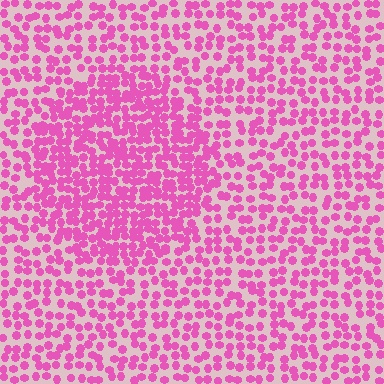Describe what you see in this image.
The image contains small pink elements arranged at two different densities. A circle-shaped region is visible where the elements are more densely packed than the surrounding area.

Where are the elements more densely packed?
The elements are more densely packed inside the circle boundary.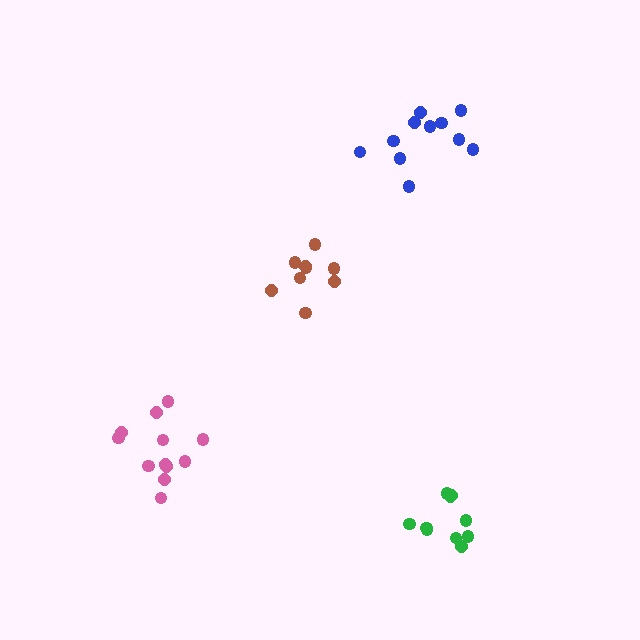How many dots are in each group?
Group 1: 12 dots, Group 2: 9 dots, Group 3: 11 dots, Group 4: 10 dots (42 total).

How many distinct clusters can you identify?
There are 4 distinct clusters.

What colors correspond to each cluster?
The clusters are colored: pink, brown, blue, green.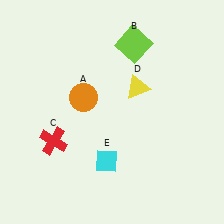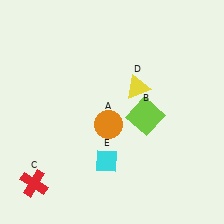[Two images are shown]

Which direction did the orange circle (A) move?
The orange circle (A) moved down.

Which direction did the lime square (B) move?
The lime square (B) moved down.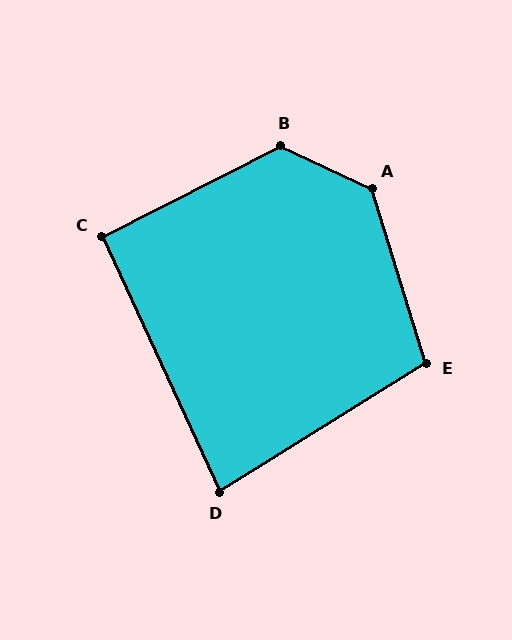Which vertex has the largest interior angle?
A, at approximately 132 degrees.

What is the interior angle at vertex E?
Approximately 105 degrees (obtuse).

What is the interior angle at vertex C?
Approximately 92 degrees (approximately right).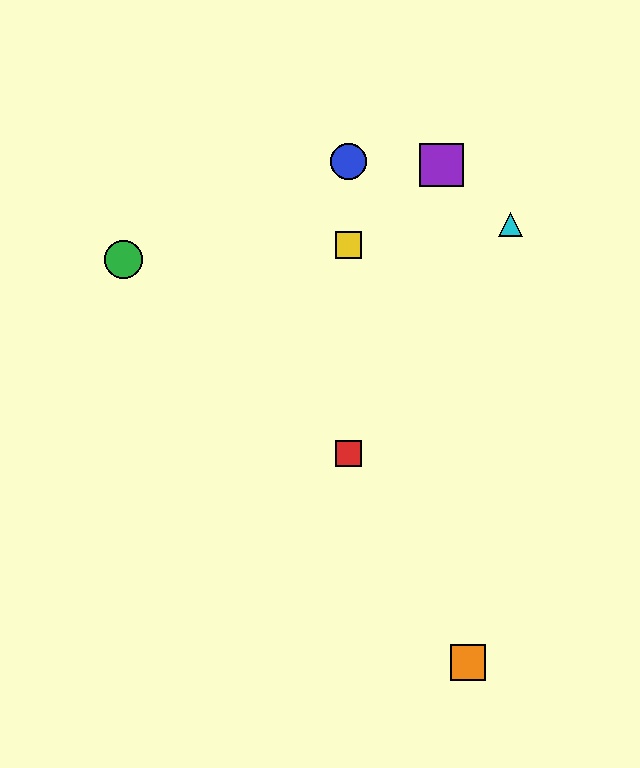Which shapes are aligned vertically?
The red square, the blue circle, the yellow square are aligned vertically.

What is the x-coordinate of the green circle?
The green circle is at x≈124.